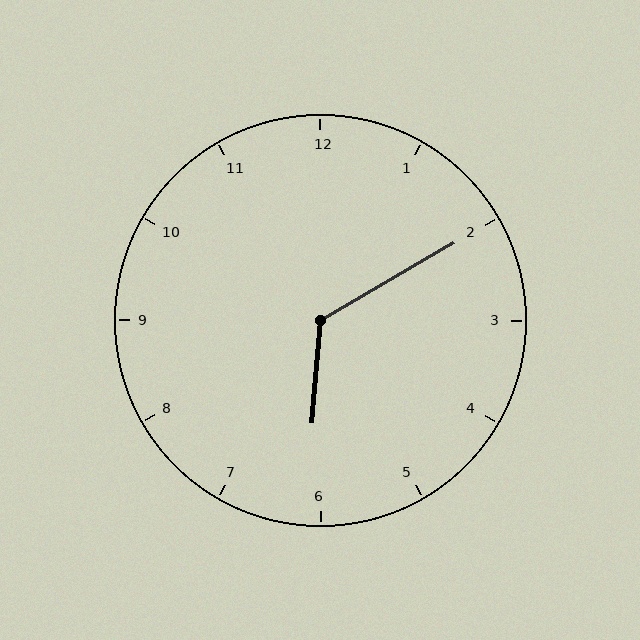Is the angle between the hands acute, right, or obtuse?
It is obtuse.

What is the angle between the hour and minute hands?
Approximately 125 degrees.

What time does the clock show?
6:10.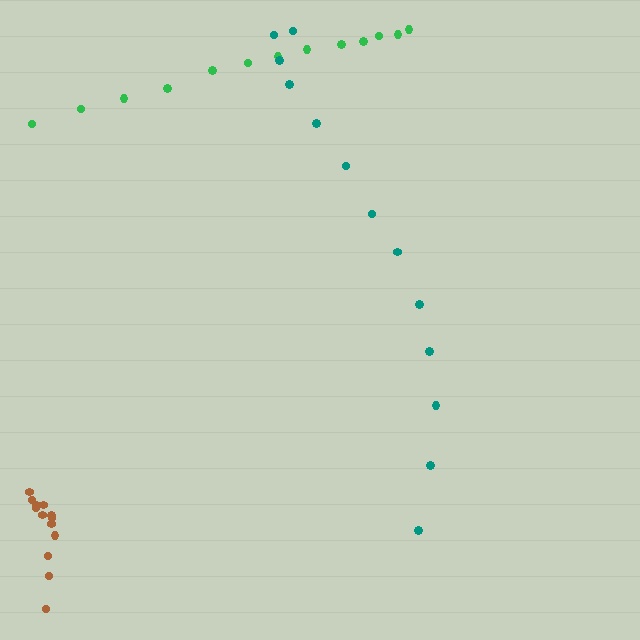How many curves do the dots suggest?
There are 3 distinct paths.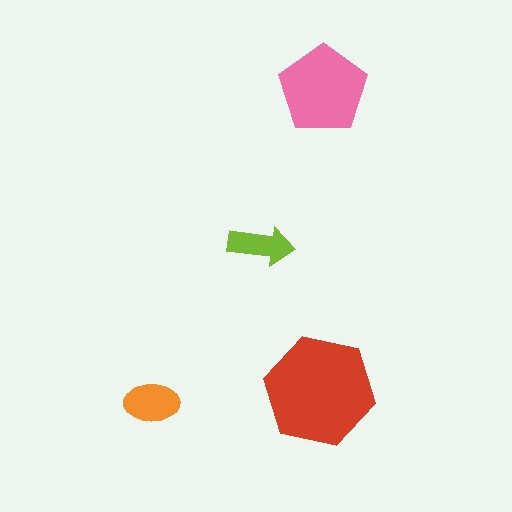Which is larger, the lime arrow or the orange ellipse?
The orange ellipse.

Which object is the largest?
The red hexagon.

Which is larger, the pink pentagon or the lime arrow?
The pink pentagon.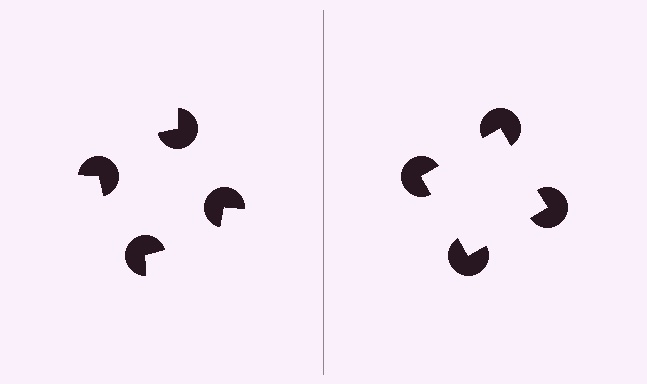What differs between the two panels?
The pac-man discs are positioned identically on both sides; only the wedge orientations differ. On the right they align to a square; on the left they are misaligned.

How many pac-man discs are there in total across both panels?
8 — 4 on each side.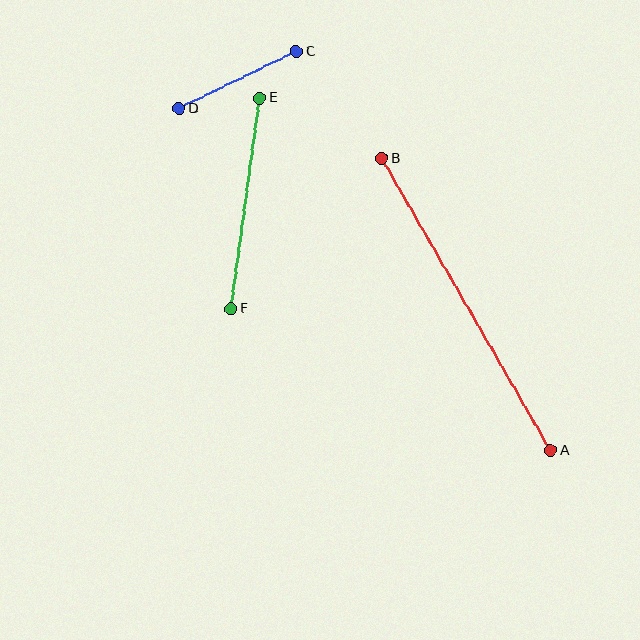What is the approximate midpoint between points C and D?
The midpoint is at approximately (238, 80) pixels.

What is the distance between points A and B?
The distance is approximately 337 pixels.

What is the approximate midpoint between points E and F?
The midpoint is at approximately (245, 203) pixels.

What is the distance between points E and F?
The distance is approximately 212 pixels.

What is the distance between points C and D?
The distance is approximately 131 pixels.